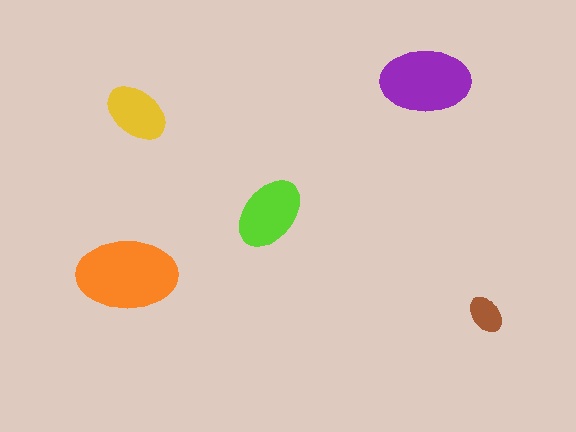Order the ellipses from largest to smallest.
the orange one, the purple one, the lime one, the yellow one, the brown one.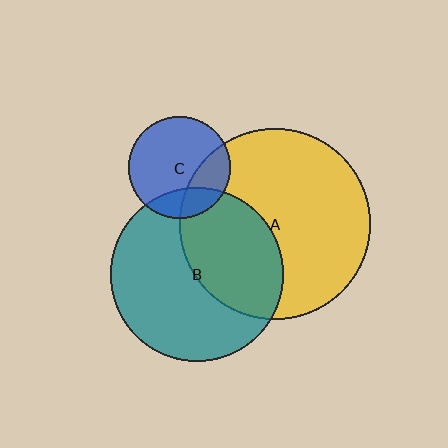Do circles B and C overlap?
Yes.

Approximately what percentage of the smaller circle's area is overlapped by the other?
Approximately 20%.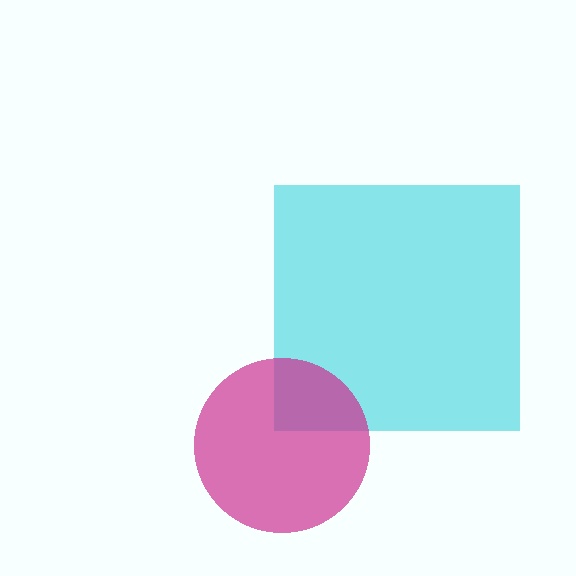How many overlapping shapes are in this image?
There are 2 overlapping shapes in the image.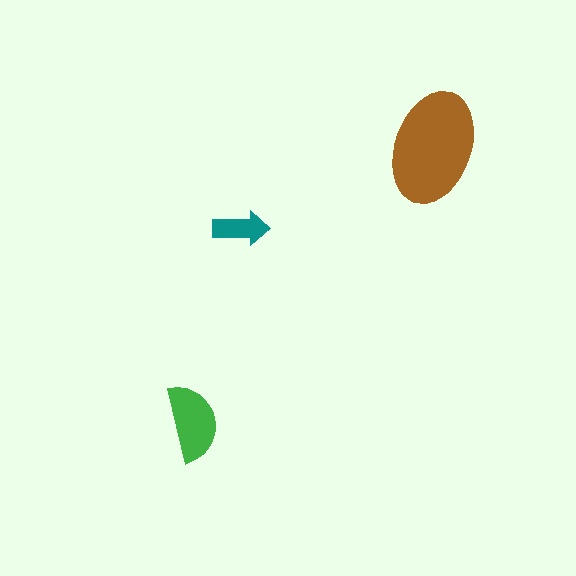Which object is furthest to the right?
The brown ellipse is rightmost.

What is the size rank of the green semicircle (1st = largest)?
2nd.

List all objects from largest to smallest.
The brown ellipse, the green semicircle, the teal arrow.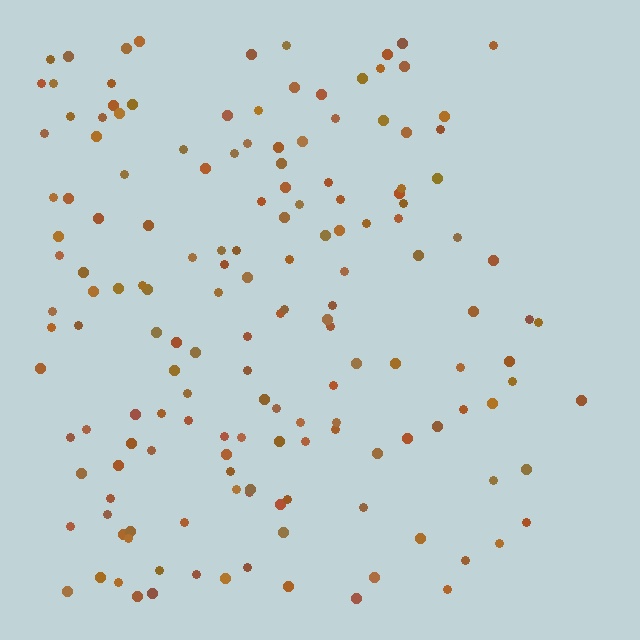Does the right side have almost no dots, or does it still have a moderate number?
Still a moderate number, just noticeably fewer than the left.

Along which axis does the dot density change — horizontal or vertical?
Horizontal.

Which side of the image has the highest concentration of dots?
The left.